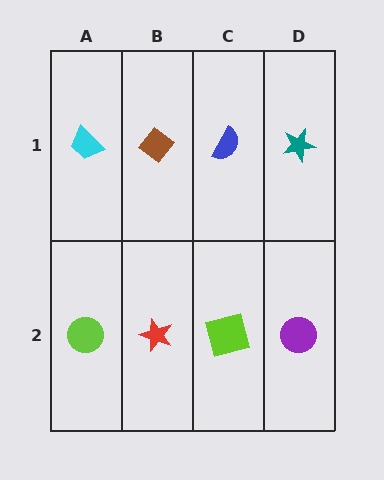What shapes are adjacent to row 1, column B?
A red star (row 2, column B), a cyan trapezoid (row 1, column A), a blue semicircle (row 1, column C).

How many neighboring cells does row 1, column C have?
3.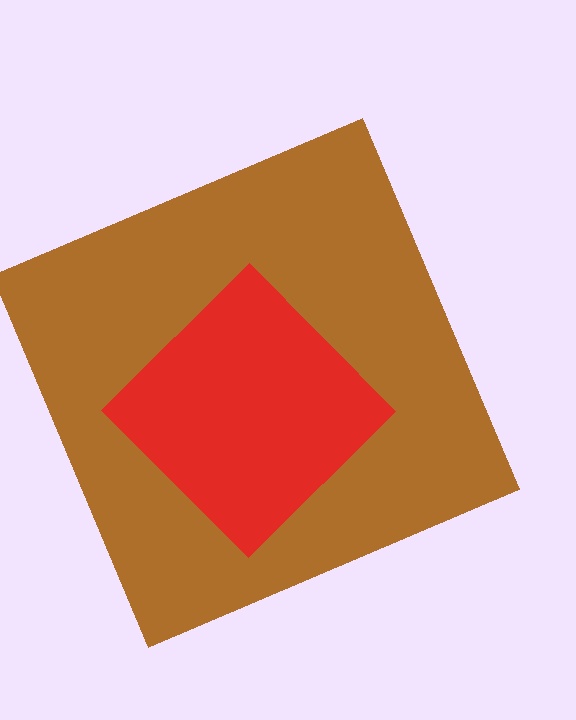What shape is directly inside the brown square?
The red diamond.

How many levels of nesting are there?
2.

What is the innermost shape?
The red diamond.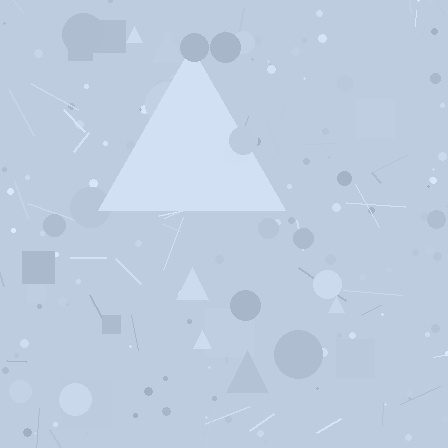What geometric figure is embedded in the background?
A triangle is embedded in the background.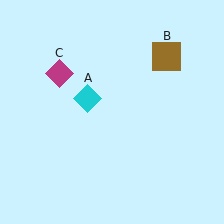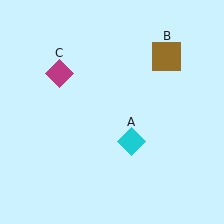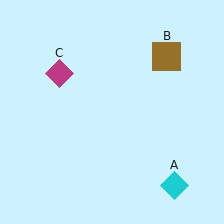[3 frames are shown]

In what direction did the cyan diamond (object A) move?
The cyan diamond (object A) moved down and to the right.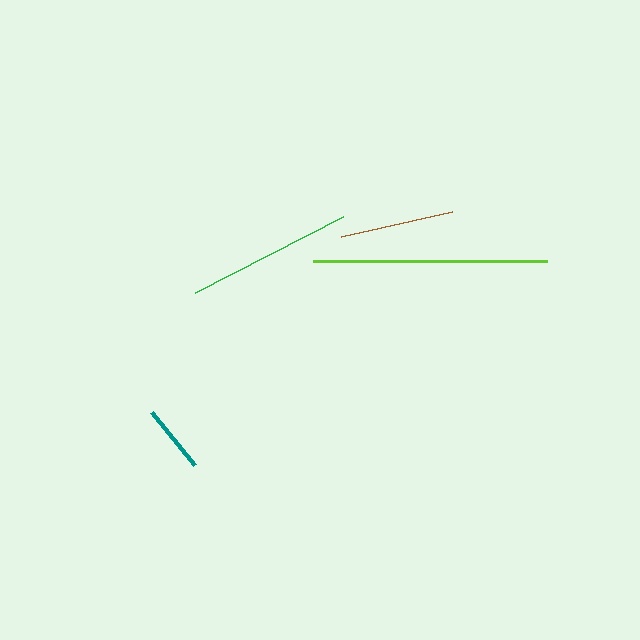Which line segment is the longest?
The lime line is the longest at approximately 234 pixels.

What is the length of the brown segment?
The brown segment is approximately 115 pixels long.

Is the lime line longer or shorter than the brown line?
The lime line is longer than the brown line.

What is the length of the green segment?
The green segment is approximately 167 pixels long.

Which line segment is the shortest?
The teal line is the shortest at approximately 69 pixels.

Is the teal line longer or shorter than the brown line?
The brown line is longer than the teal line.